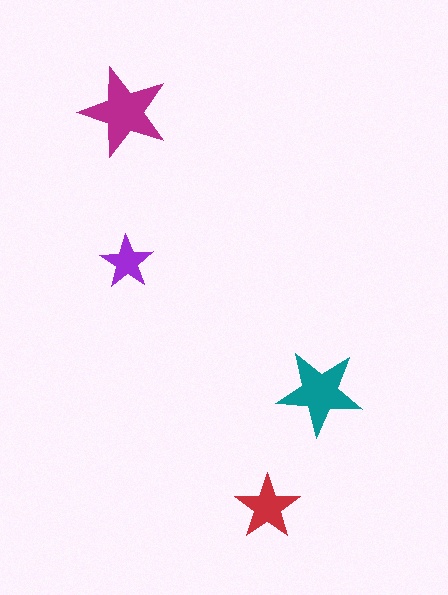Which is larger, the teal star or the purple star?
The teal one.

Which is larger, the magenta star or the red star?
The magenta one.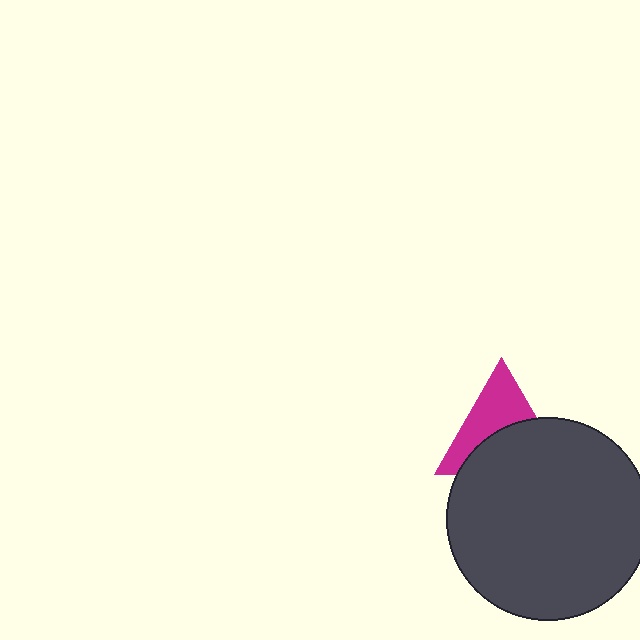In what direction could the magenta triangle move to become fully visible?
The magenta triangle could move up. That would shift it out from behind the dark gray circle entirely.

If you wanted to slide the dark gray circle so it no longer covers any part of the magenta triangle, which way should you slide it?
Slide it down — that is the most direct way to separate the two shapes.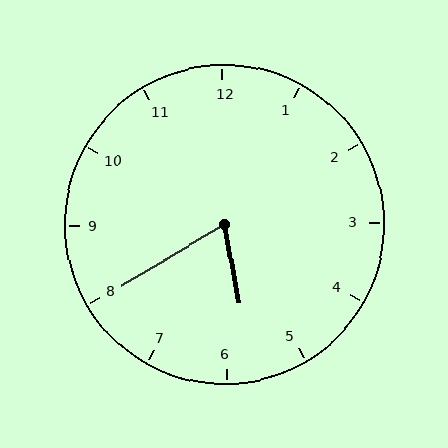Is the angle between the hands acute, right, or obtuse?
It is acute.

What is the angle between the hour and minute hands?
Approximately 70 degrees.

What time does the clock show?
5:40.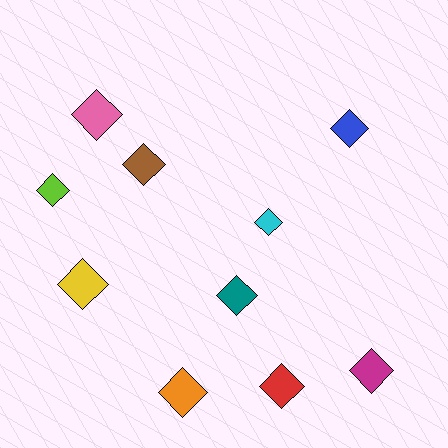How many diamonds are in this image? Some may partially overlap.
There are 10 diamonds.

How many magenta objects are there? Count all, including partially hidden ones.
There is 1 magenta object.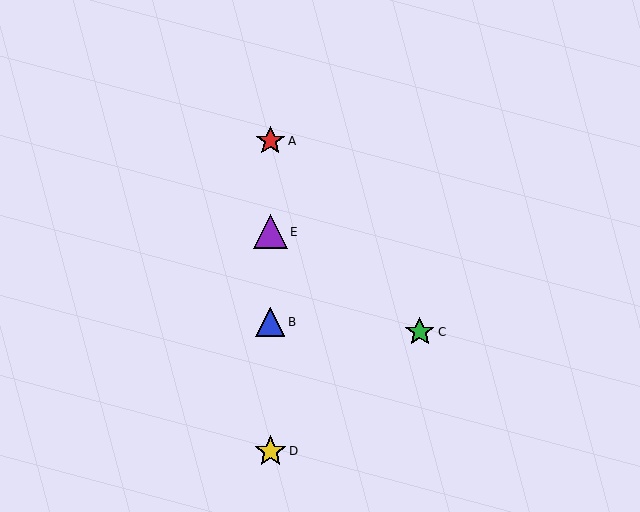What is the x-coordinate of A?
Object A is at x≈270.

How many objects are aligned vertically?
4 objects (A, B, D, E) are aligned vertically.